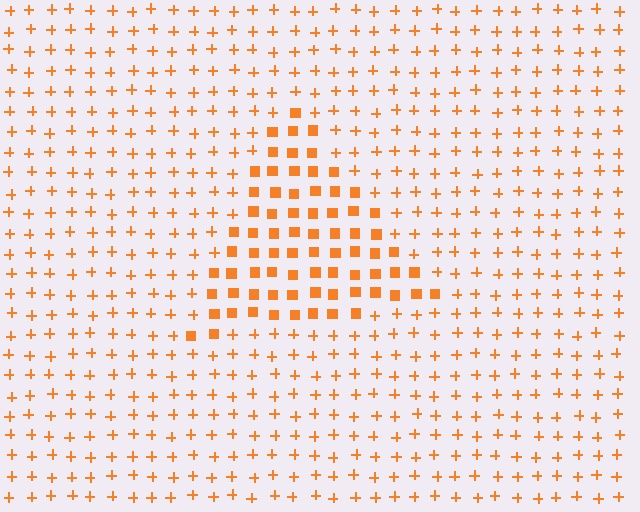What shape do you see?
I see a triangle.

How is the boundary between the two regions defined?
The boundary is defined by a change in element shape: squares inside vs. plus signs outside. All elements share the same color and spacing.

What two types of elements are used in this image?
The image uses squares inside the triangle region and plus signs outside it.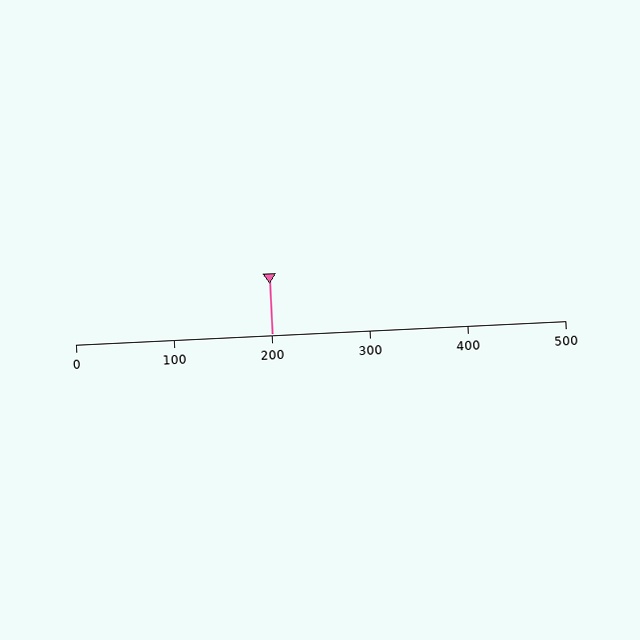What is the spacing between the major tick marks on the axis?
The major ticks are spaced 100 apart.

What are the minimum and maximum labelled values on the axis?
The axis runs from 0 to 500.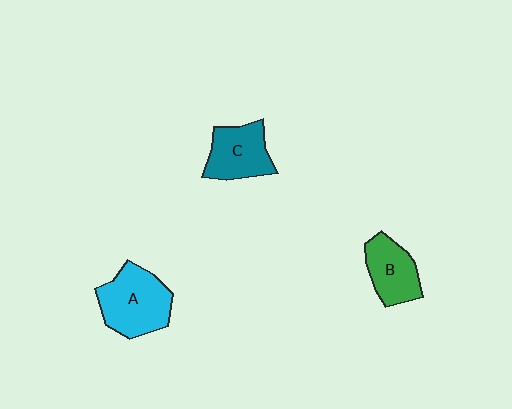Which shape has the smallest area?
Shape B (green).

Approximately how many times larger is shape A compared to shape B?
Approximately 1.4 times.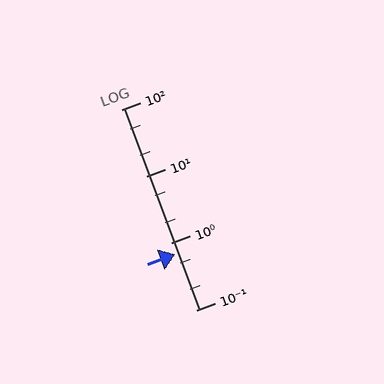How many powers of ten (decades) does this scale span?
The scale spans 3 decades, from 0.1 to 100.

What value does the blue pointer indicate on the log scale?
The pointer indicates approximately 0.69.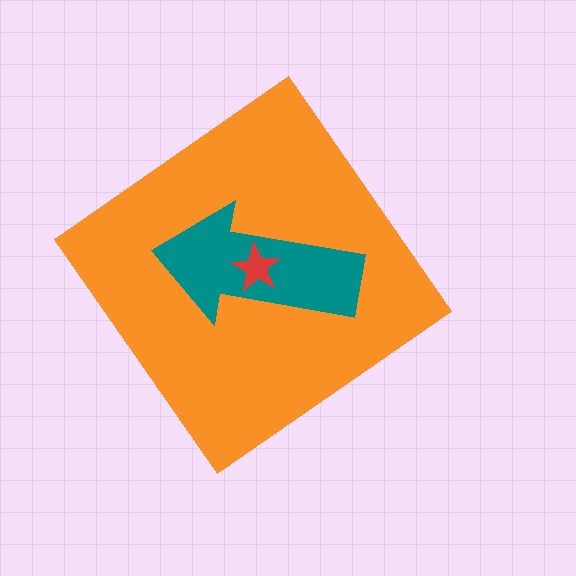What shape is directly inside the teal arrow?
The red star.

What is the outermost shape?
The orange diamond.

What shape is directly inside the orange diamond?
The teal arrow.